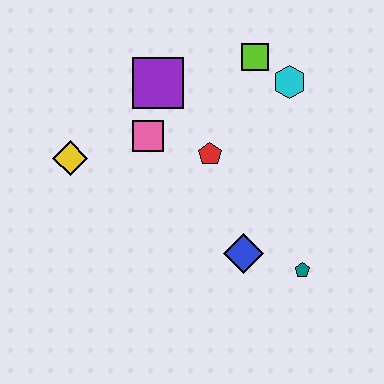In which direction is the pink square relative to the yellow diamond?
The pink square is to the right of the yellow diamond.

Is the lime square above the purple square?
Yes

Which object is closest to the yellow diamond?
The pink square is closest to the yellow diamond.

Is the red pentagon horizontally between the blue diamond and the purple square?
Yes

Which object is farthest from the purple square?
The teal pentagon is farthest from the purple square.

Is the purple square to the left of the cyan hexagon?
Yes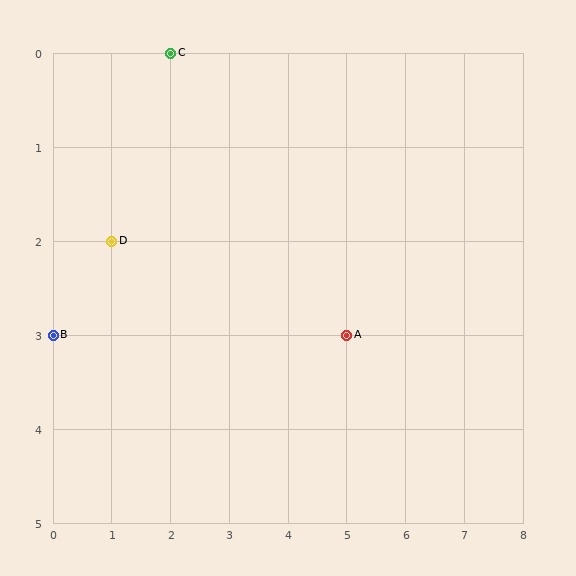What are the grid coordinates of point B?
Point B is at grid coordinates (0, 3).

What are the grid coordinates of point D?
Point D is at grid coordinates (1, 2).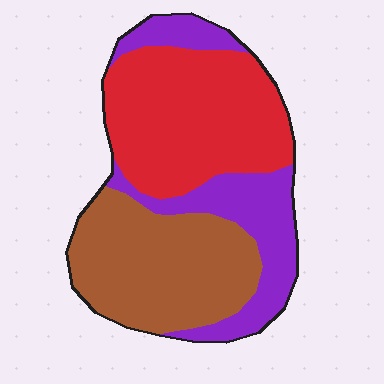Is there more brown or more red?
Red.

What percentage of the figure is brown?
Brown covers about 35% of the figure.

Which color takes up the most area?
Red, at roughly 40%.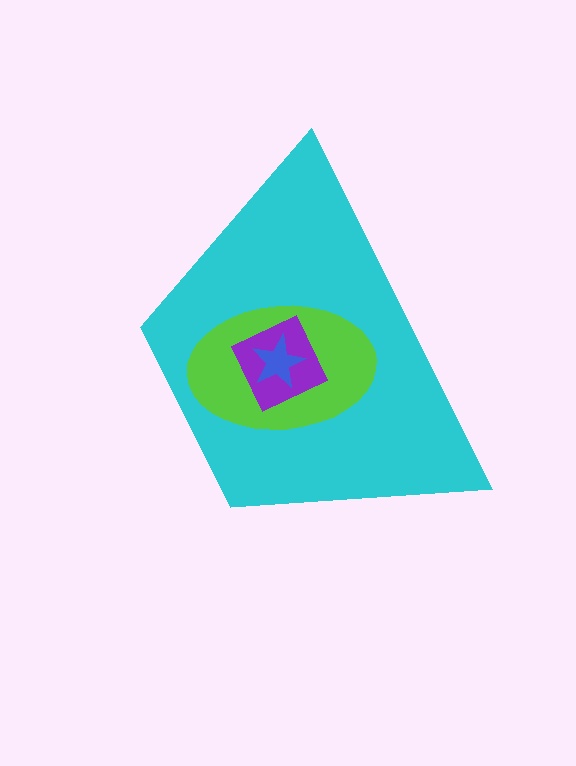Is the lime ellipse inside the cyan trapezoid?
Yes.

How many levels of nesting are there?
4.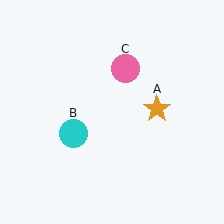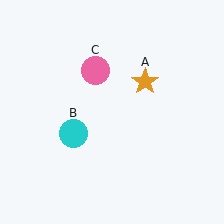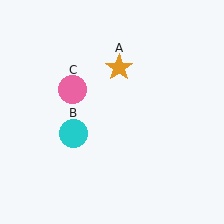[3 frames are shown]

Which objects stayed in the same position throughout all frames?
Cyan circle (object B) remained stationary.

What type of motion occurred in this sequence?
The orange star (object A), pink circle (object C) rotated counterclockwise around the center of the scene.